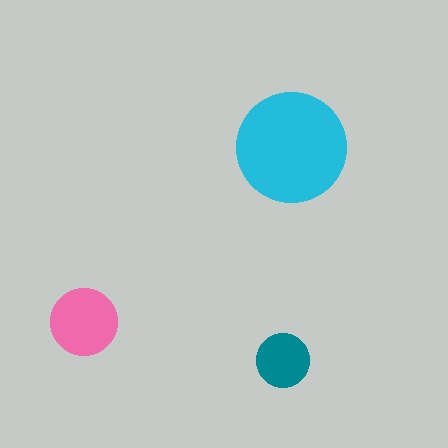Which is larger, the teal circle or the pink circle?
The pink one.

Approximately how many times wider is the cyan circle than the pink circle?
About 1.5 times wider.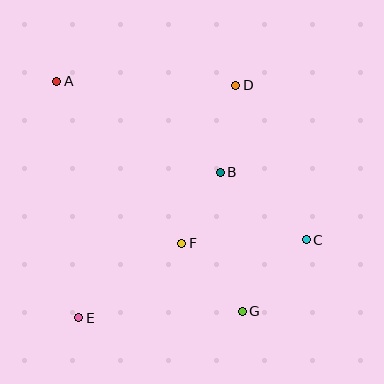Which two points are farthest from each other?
Points A and C are farthest from each other.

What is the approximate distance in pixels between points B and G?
The distance between B and G is approximately 141 pixels.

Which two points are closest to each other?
Points B and F are closest to each other.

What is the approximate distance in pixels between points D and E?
The distance between D and E is approximately 280 pixels.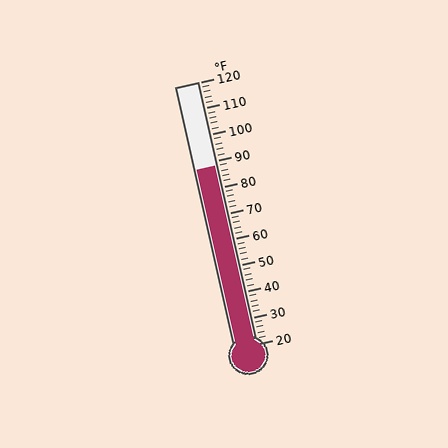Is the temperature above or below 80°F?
The temperature is above 80°F.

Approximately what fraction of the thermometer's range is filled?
The thermometer is filled to approximately 70% of its range.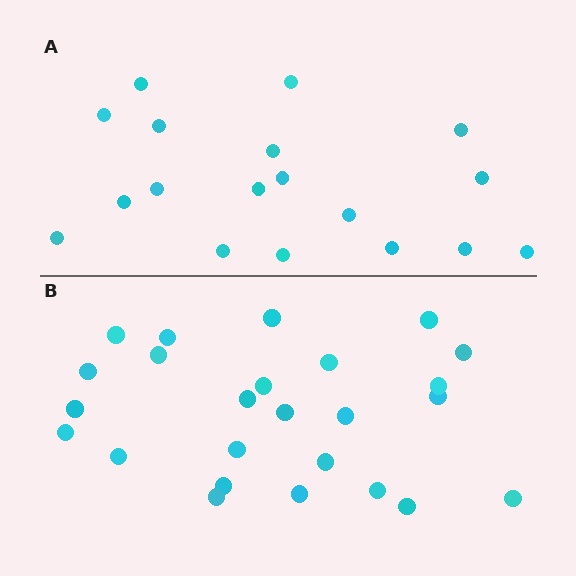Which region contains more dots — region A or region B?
Region B (the bottom region) has more dots.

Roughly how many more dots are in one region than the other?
Region B has roughly 8 or so more dots than region A.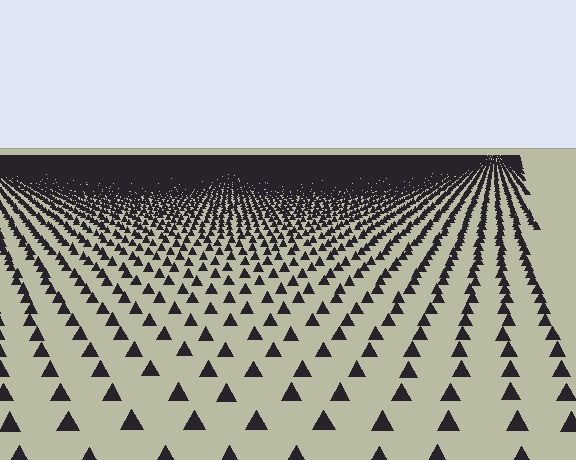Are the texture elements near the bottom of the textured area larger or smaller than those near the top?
Larger. Near the bottom, elements are closer to the viewer and appear at a bigger on-screen size.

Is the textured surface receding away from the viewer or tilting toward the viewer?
The surface is receding away from the viewer. Texture elements get smaller and denser toward the top.